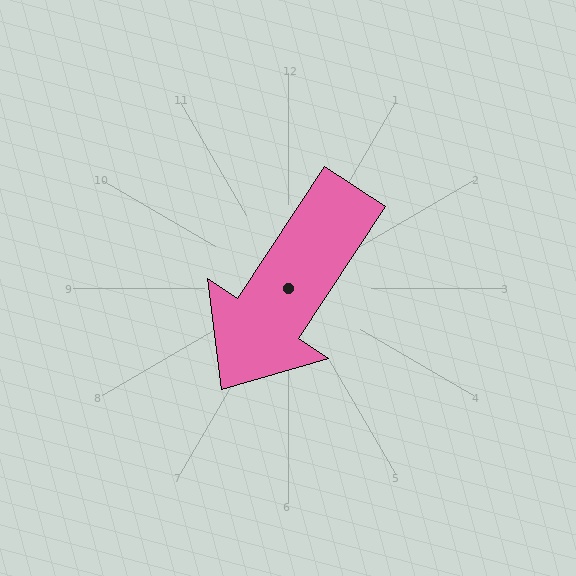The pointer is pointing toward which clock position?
Roughly 7 o'clock.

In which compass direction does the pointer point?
Southwest.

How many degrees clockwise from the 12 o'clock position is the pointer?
Approximately 213 degrees.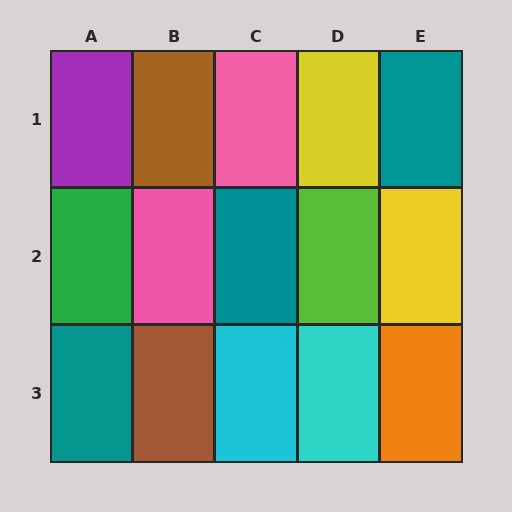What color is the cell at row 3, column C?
Cyan.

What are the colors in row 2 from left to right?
Green, pink, teal, lime, yellow.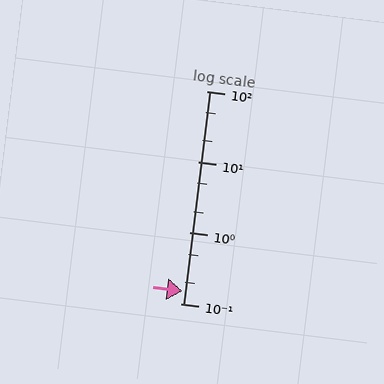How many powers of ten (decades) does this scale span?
The scale spans 3 decades, from 0.1 to 100.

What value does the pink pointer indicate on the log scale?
The pointer indicates approximately 0.15.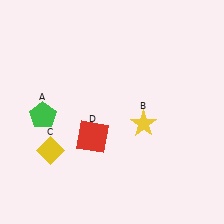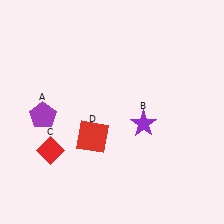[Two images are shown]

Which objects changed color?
A changed from green to purple. B changed from yellow to purple. C changed from yellow to red.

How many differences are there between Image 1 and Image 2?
There are 3 differences between the two images.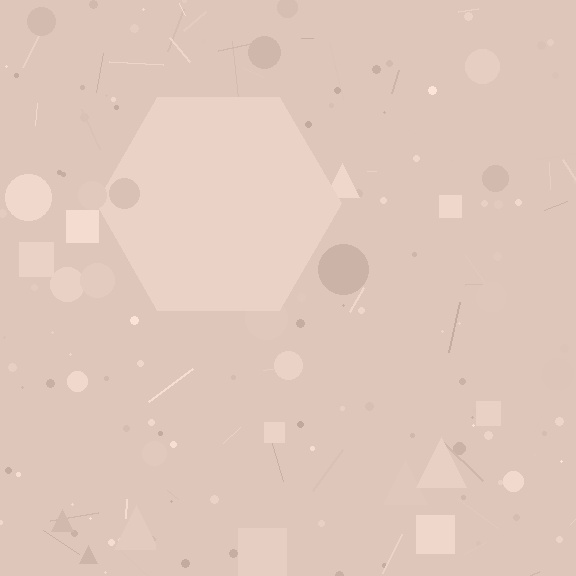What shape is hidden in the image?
A hexagon is hidden in the image.